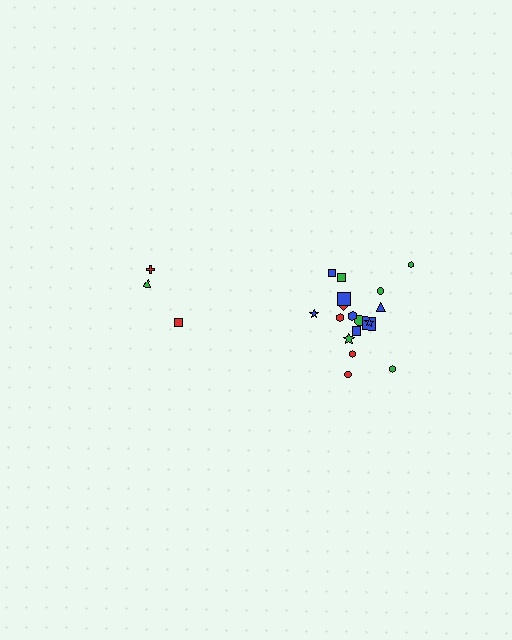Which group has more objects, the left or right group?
The right group.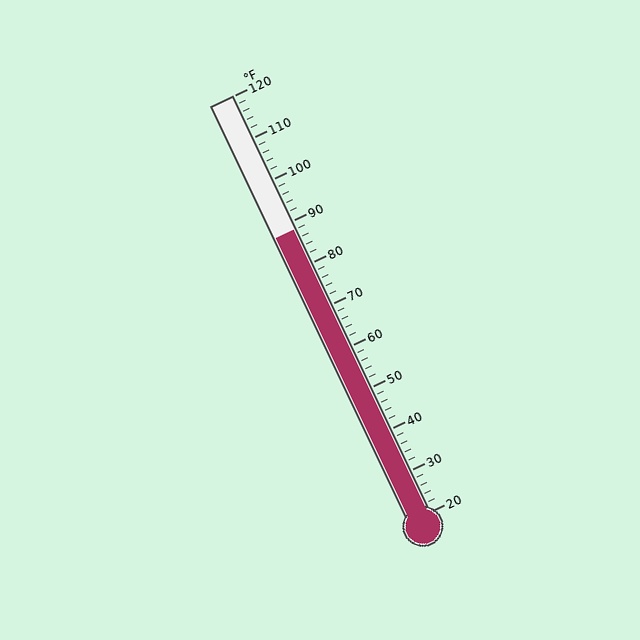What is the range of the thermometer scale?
The thermometer scale ranges from 20°F to 120°F.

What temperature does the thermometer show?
The thermometer shows approximately 88°F.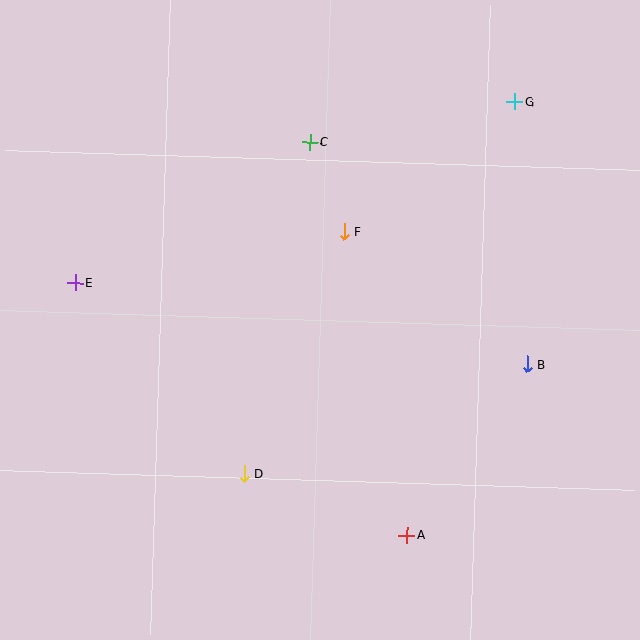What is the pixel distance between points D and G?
The distance between D and G is 459 pixels.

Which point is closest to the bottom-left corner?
Point D is closest to the bottom-left corner.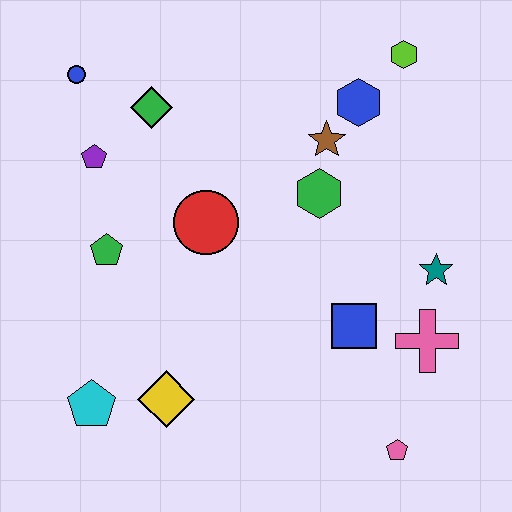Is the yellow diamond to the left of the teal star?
Yes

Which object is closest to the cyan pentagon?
The yellow diamond is closest to the cyan pentagon.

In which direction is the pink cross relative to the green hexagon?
The pink cross is below the green hexagon.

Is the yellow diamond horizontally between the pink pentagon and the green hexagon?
No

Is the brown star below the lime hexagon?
Yes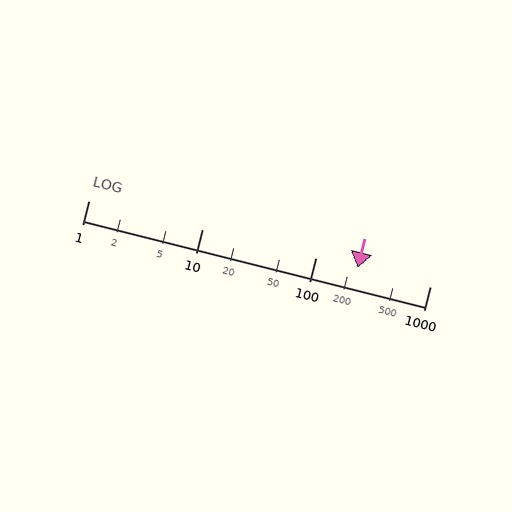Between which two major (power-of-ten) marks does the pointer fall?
The pointer is between 100 and 1000.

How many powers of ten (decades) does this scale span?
The scale spans 3 decades, from 1 to 1000.